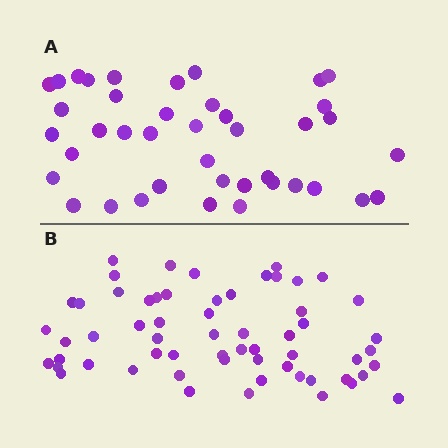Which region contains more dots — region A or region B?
Region B (the bottom region) has more dots.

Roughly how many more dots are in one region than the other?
Region B has approximately 20 more dots than region A.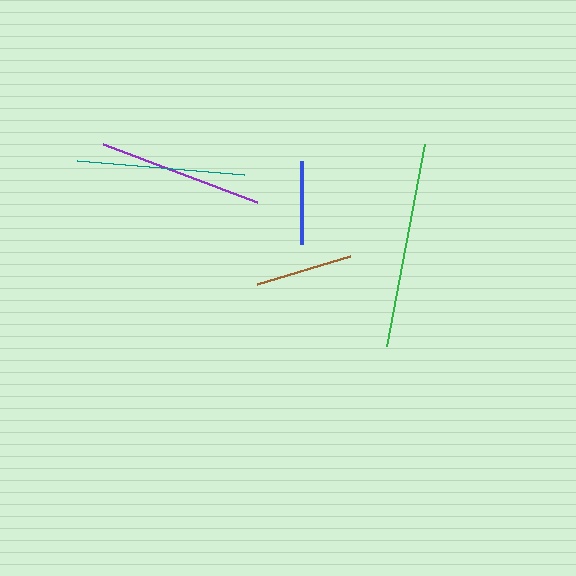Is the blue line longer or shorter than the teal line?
The teal line is longer than the blue line.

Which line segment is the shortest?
The blue line is the shortest at approximately 83 pixels.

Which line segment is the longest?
The green line is the longest at approximately 206 pixels.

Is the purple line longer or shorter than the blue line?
The purple line is longer than the blue line.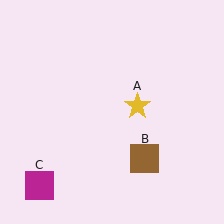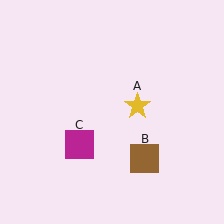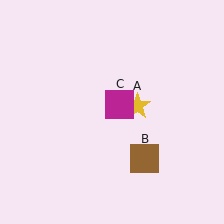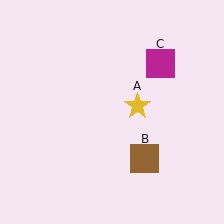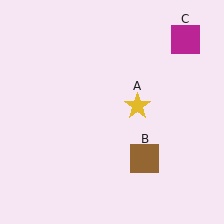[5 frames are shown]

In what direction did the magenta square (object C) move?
The magenta square (object C) moved up and to the right.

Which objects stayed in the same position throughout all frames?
Yellow star (object A) and brown square (object B) remained stationary.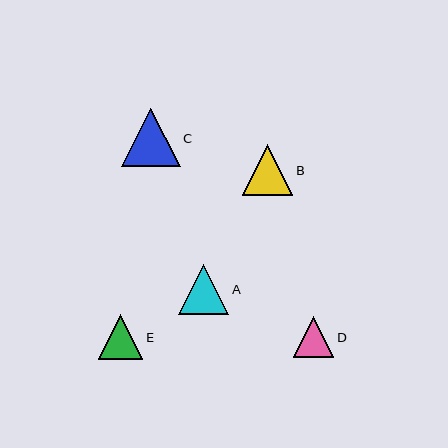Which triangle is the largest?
Triangle C is the largest with a size of approximately 58 pixels.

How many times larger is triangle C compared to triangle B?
Triangle C is approximately 1.2 times the size of triangle B.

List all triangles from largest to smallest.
From largest to smallest: C, B, A, E, D.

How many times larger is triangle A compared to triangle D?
Triangle A is approximately 1.2 times the size of triangle D.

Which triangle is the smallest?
Triangle D is the smallest with a size of approximately 41 pixels.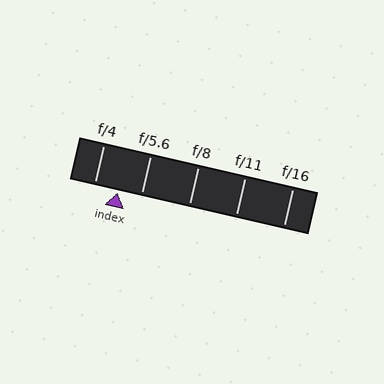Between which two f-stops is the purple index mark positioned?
The index mark is between f/4 and f/5.6.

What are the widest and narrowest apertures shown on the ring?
The widest aperture shown is f/4 and the narrowest is f/16.